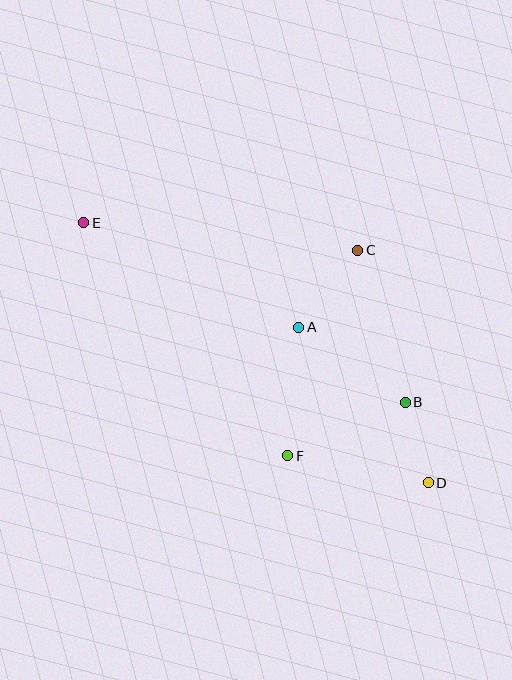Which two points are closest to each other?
Points B and D are closest to each other.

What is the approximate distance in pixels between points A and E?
The distance between A and E is approximately 239 pixels.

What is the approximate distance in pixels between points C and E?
The distance between C and E is approximately 275 pixels.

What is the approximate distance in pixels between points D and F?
The distance between D and F is approximately 143 pixels.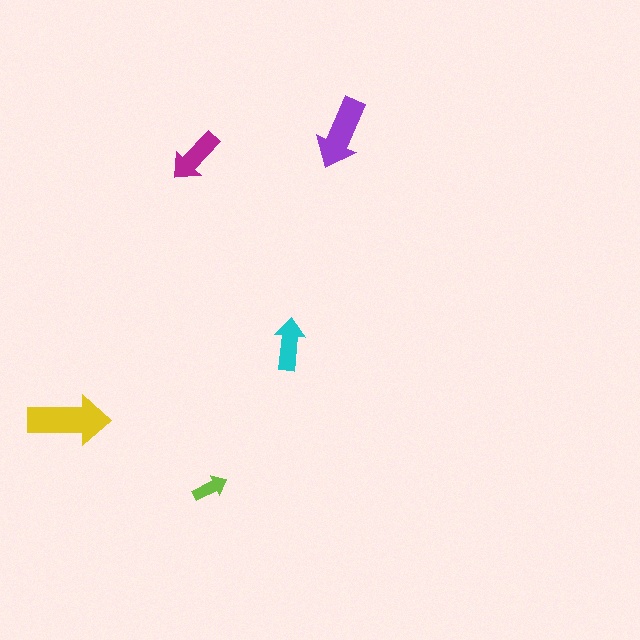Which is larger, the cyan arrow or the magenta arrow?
The magenta one.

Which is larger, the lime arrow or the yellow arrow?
The yellow one.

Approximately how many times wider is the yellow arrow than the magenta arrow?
About 1.5 times wider.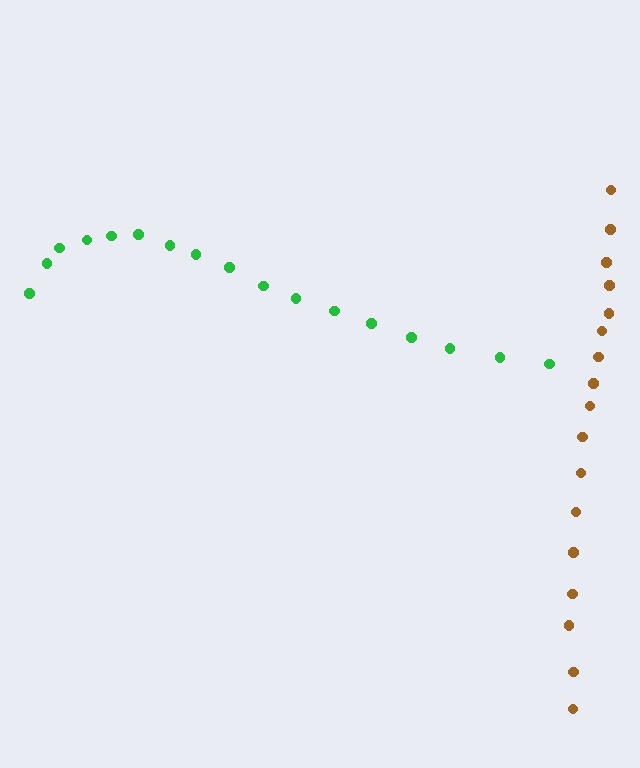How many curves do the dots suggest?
There are 2 distinct paths.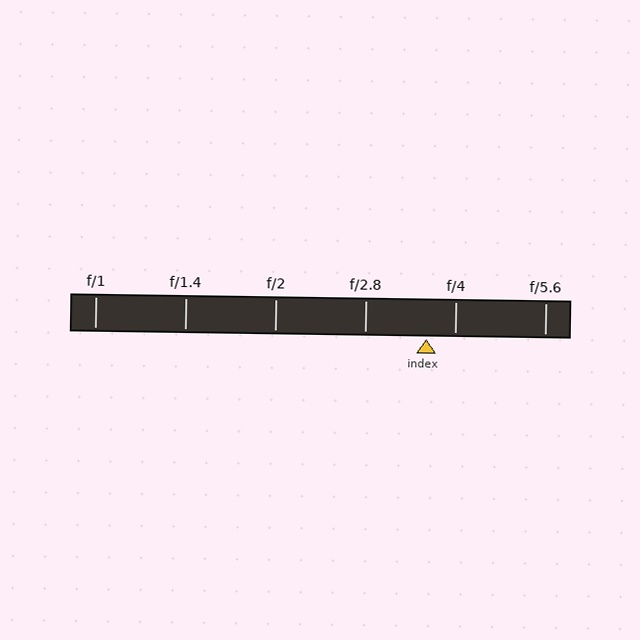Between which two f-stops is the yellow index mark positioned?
The index mark is between f/2.8 and f/4.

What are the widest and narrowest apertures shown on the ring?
The widest aperture shown is f/1 and the narrowest is f/5.6.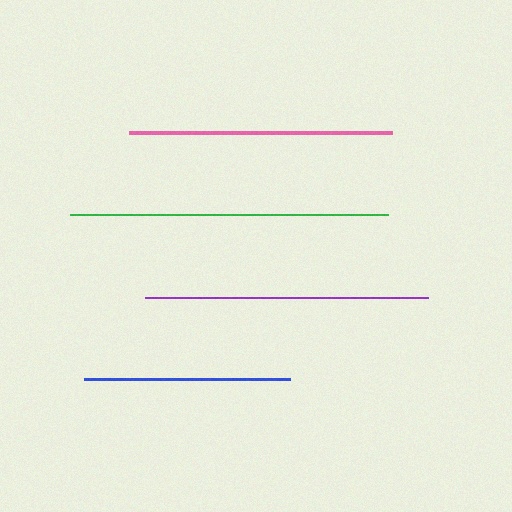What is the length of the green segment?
The green segment is approximately 318 pixels long.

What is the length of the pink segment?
The pink segment is approximately 264 pixels long.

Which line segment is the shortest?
The blue line is the shortest at approximately 205 pixels.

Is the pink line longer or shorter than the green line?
The green line is longer than the pink line.